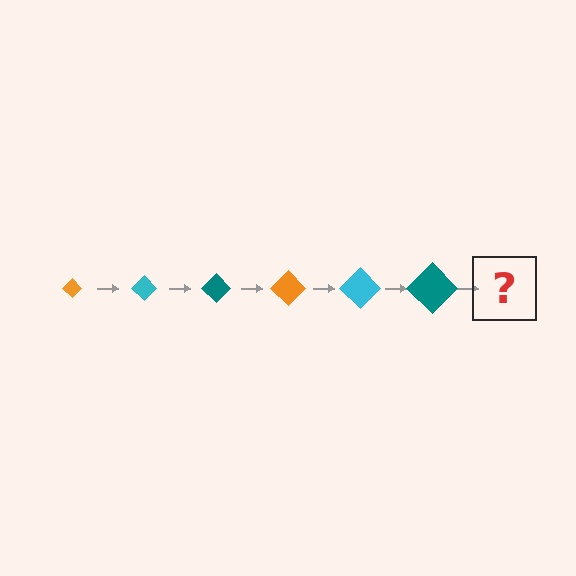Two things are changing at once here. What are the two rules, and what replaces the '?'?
The two rules are that the diamond grows larger each step and the color cycles through orange, cyan, and teal. The '?' should be an orange diamond, larger than the previous one.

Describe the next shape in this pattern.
It should be an orange diamond, larger than the previous one.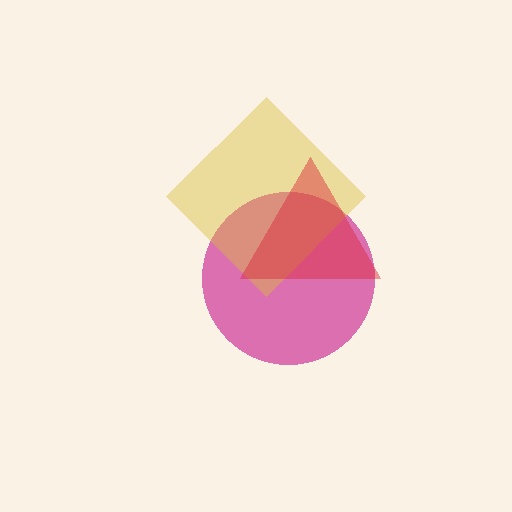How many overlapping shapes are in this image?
There are 3 overlapping shapes in the image.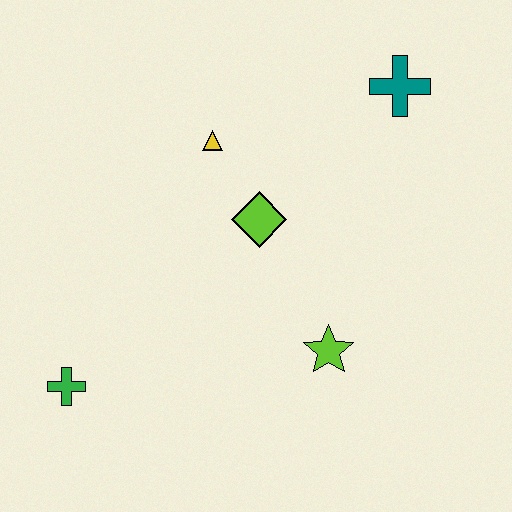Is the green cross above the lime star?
No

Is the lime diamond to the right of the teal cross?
No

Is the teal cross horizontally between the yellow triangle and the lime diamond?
No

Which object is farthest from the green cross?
The teal cross is farthest from the green cross.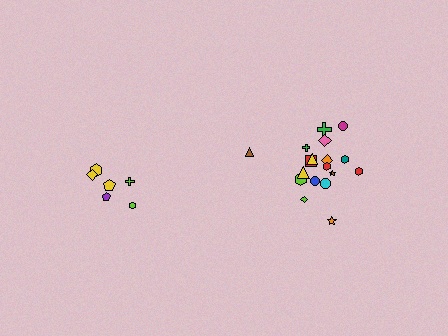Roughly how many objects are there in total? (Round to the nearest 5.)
Roughly 25 objects in total.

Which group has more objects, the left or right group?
The right group.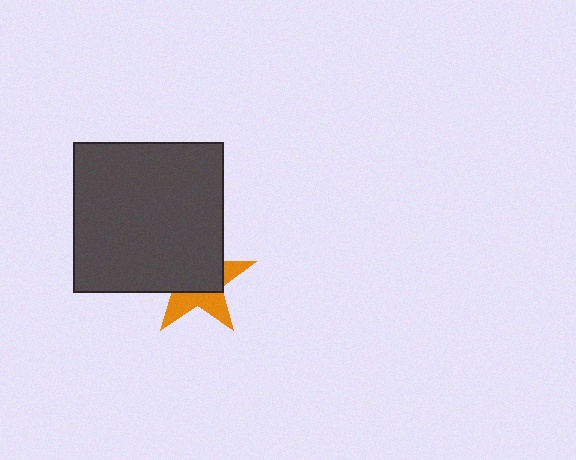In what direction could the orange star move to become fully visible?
The orange star could move toward the lower-right. That would shift it out from behind the dark gray square entirely.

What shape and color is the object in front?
The object in front is a dark gray square.